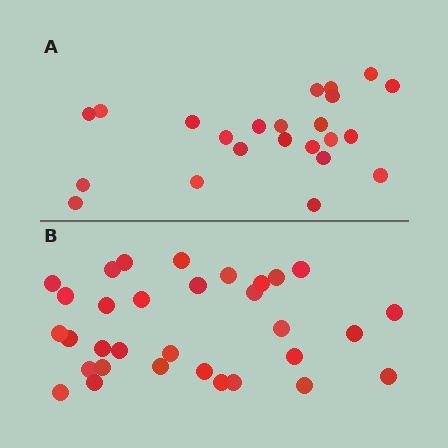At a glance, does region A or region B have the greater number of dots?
Region B (the bottom region) has more dots.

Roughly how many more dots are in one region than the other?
Region B has roughly 8 or so more dots than region A.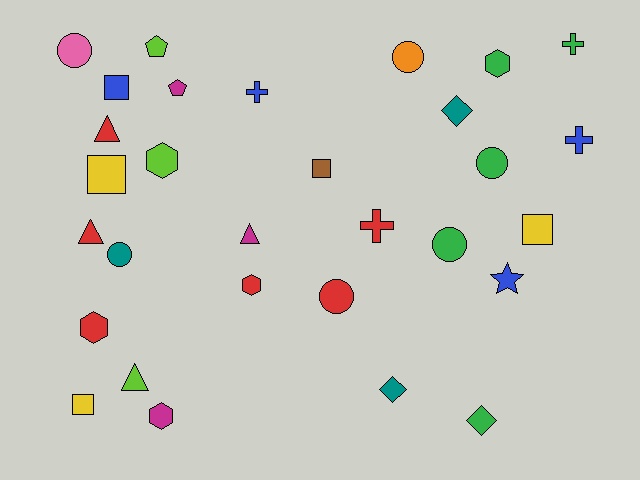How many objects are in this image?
There are 30 objects.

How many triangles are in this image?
There are 4 triangles.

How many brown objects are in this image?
There is 1 brown object.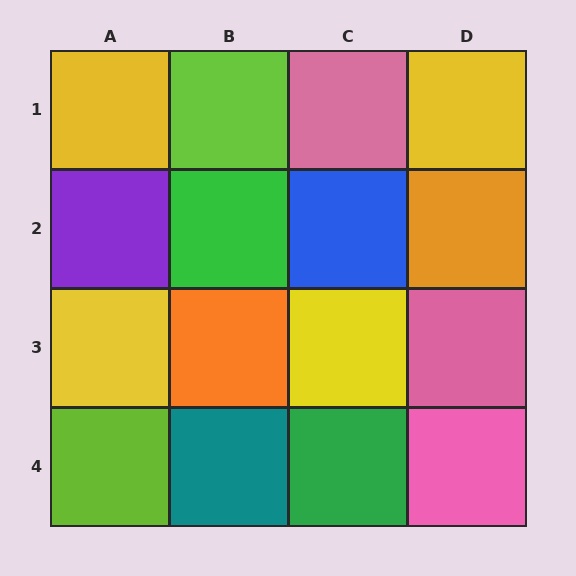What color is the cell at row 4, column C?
Green.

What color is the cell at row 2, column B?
Green.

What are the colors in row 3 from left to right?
Yellow, orange, yellow, pink.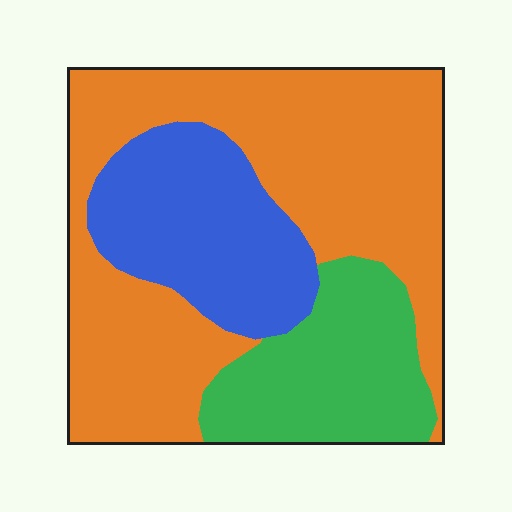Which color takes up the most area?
Orange, at roughly 55%.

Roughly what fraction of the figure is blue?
Blue takes up between a sixth and a third of the figure.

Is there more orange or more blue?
Orange.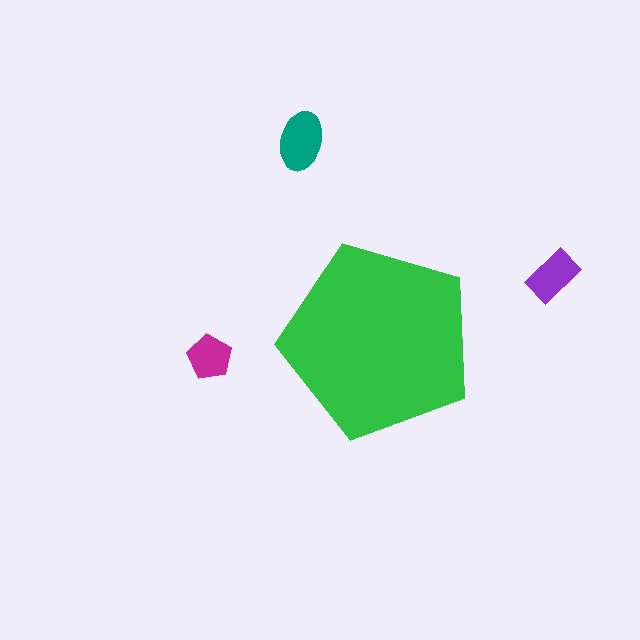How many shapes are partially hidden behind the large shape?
0 shapes are partially hidden.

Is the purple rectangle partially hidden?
No, the purple rectangle is fully visible.